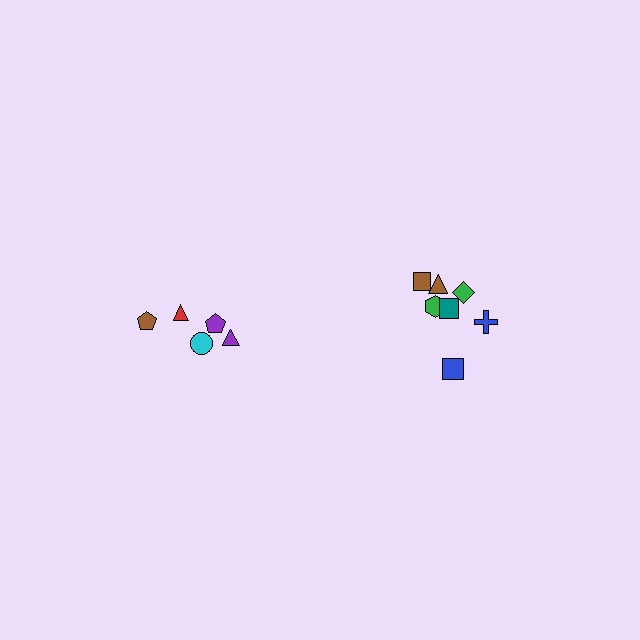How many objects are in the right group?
There are 7 objects.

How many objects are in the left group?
There are 5 objects.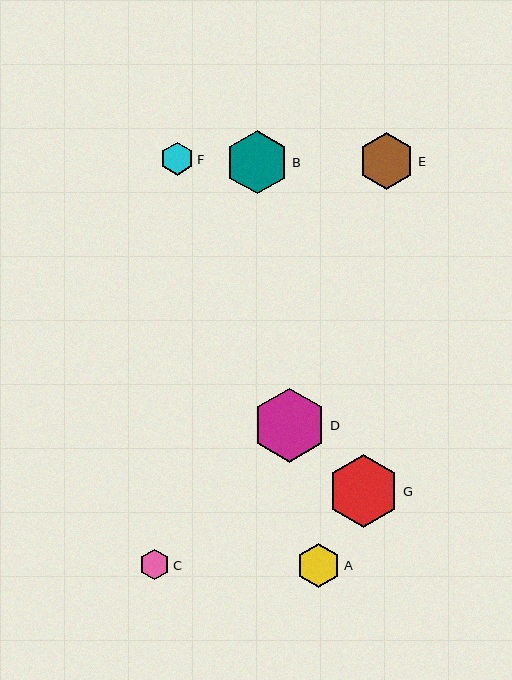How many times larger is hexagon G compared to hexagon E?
Hexagon G is approximately 1.3 times the size of hexagon E.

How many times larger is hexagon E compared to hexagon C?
Hexagon E is approximately 1.9 times the size of hexagon C.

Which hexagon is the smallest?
Hexagon C is the smallest with a size of approximately 30 pixels.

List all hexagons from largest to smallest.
From largest to smallest: D, G, B, E, A, F, C.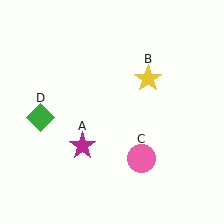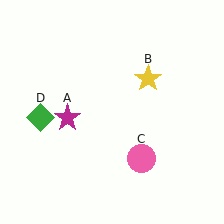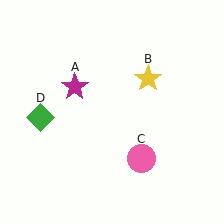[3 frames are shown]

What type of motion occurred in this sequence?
The magenta star (object A) rotated clockwise around the center of the scene.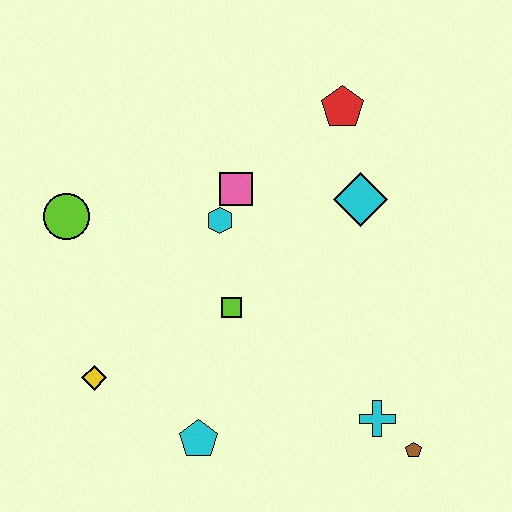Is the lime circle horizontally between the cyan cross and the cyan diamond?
No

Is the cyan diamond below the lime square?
No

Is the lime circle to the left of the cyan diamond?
Yes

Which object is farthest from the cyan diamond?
The yellow diamond is farthest from the cyan diamond.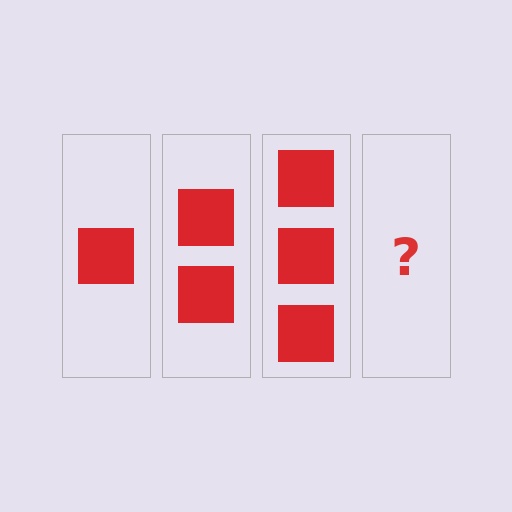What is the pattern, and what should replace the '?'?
The pattern is that each step adds one more square. The '?' should be 4 squares.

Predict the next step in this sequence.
The next step is 4 squares.